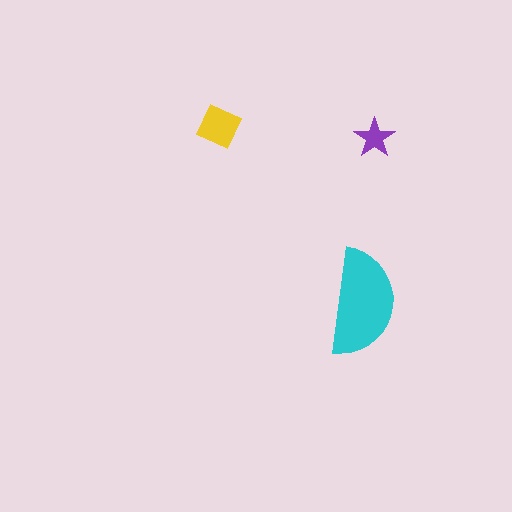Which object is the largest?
The cyan semicircle.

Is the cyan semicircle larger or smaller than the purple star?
Larger.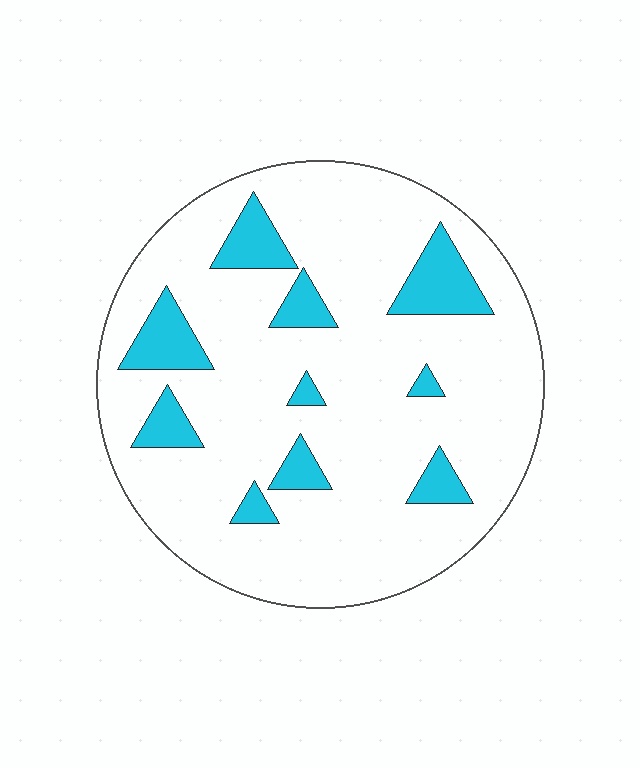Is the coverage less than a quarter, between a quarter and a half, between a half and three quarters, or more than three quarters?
Less than a quarter.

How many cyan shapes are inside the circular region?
10.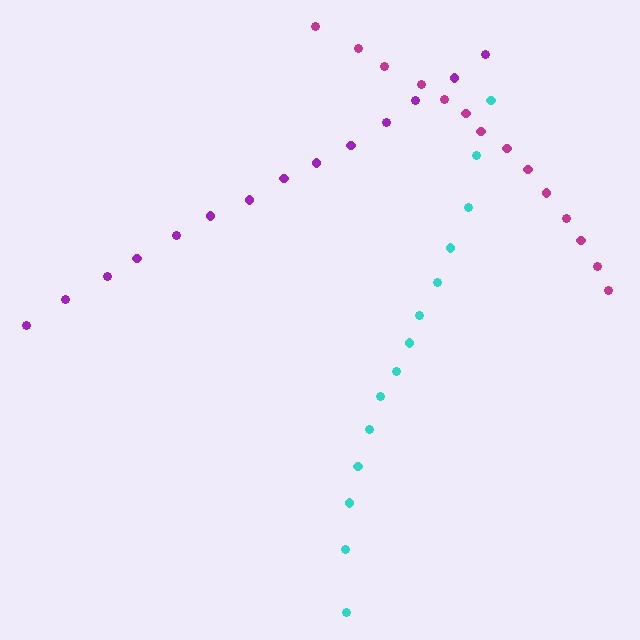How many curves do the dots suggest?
There are 3 distinct paths.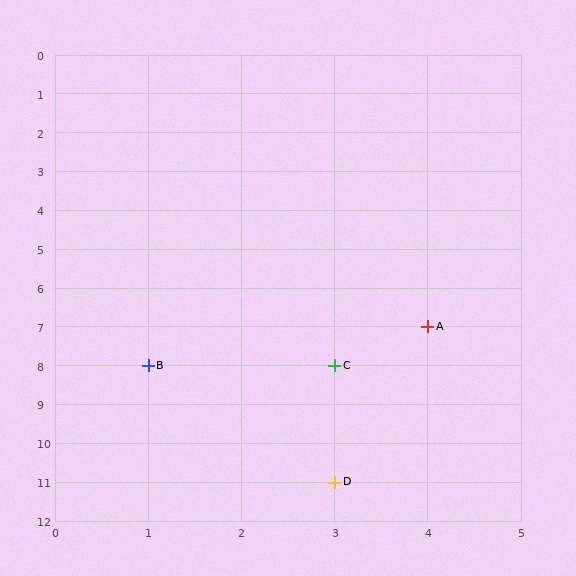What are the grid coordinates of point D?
Point D is at grid coordinates (3, 11).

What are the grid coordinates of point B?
Point B is at grid coordinates (1, 8).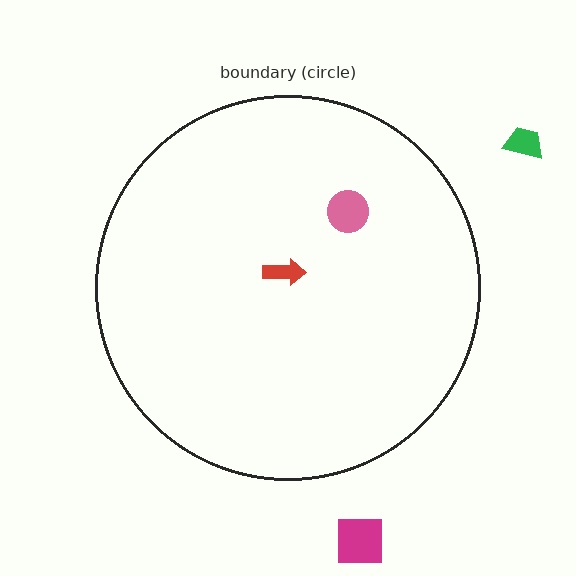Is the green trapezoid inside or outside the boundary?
Outside.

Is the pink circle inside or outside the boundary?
Inside.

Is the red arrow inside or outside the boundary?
Inside.